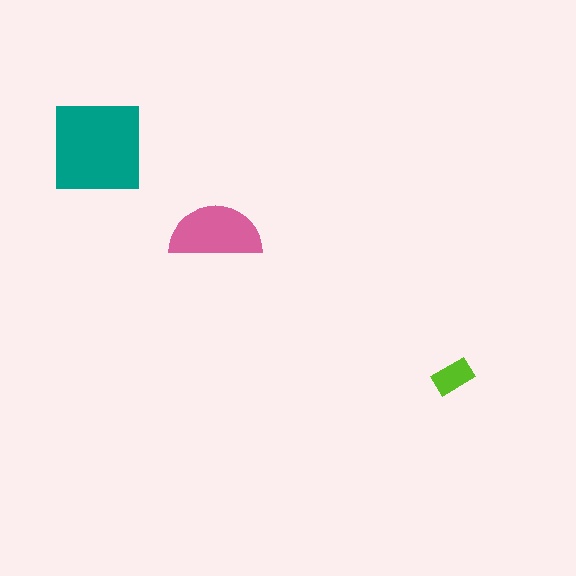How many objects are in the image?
There are 3 objects in the image.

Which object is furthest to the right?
The lime rectangle is rightmost.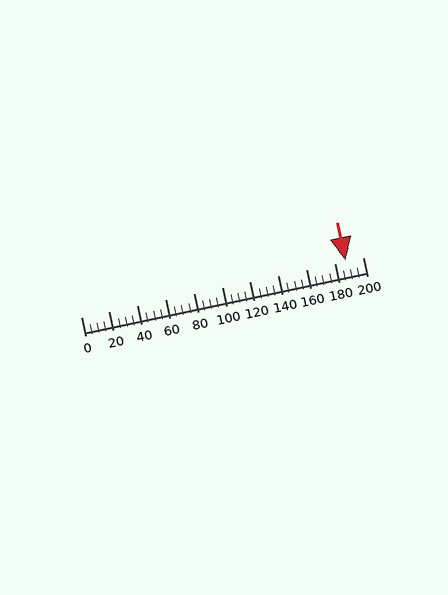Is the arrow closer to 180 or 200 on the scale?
The arrow is closer to 180.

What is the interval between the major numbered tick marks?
The major tick marks are spaced 20 units apart.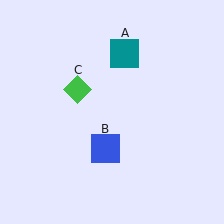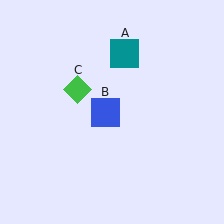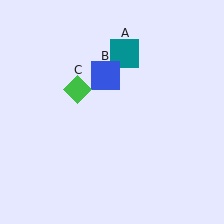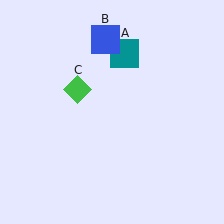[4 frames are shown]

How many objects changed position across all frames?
1 object changed position: blue square (object B).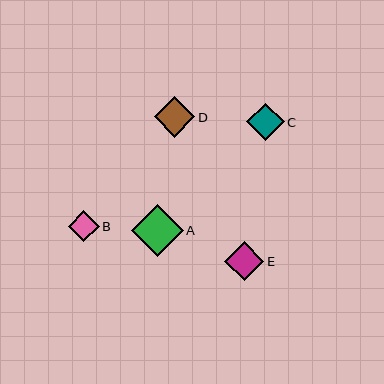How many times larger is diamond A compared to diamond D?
Diamond A is approximately 1.3 times the size of diamond D.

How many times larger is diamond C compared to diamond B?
Diamond C is approximately 1.2 times the size of diamond B.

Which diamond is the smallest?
Diamond B is the smallest with a size of approximately 31 pixels.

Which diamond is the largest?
Diamond A is the largest with a size of approximately 51 pixels.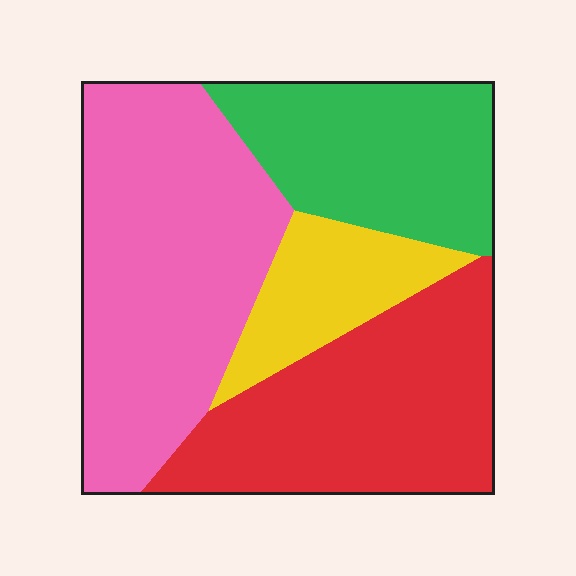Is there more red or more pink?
Pink.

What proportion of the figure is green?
Green covers around 20% of the figure.